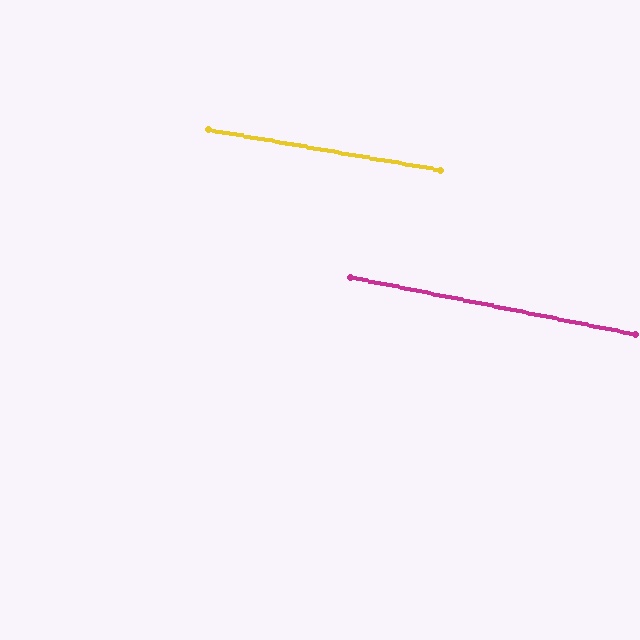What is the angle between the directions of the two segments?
Approximately 1 degree.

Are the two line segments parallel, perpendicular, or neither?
Parallel — their directions differ by only 1.4°.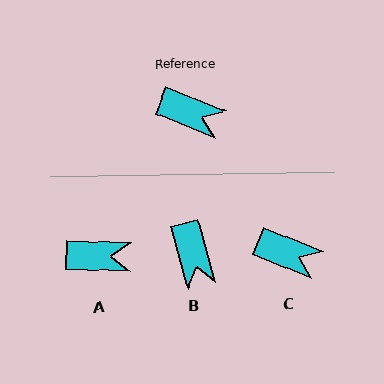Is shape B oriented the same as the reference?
No, it is off by about 52 degrees.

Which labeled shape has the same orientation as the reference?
C.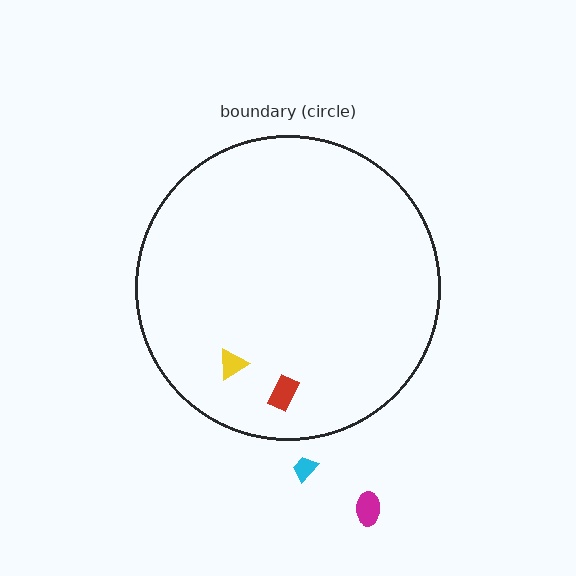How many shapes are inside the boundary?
2 inside, 2 outside.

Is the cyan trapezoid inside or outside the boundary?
Outside.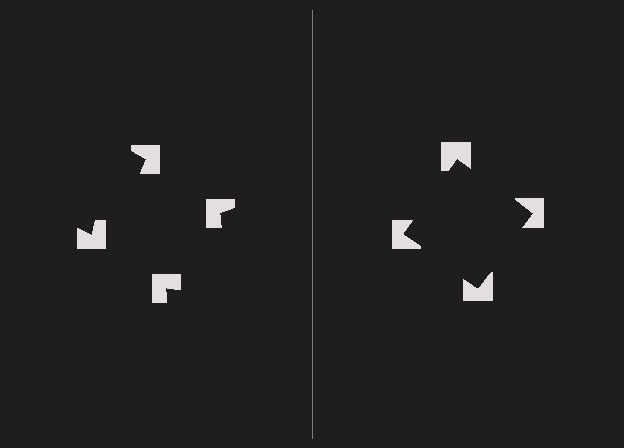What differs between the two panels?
The notched squares are positioned identically on both sides; only the wedge orientations differ. On the right they align to a square; on the left they are misaligned.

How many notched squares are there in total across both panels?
8 — 4 on each side.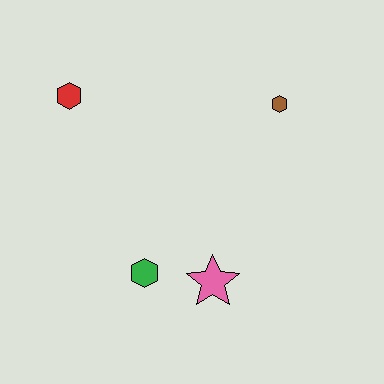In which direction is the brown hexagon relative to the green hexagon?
The brown hexagon is above the green hexagon.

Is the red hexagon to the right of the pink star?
No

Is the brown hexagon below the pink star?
No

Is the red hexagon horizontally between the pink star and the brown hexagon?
No